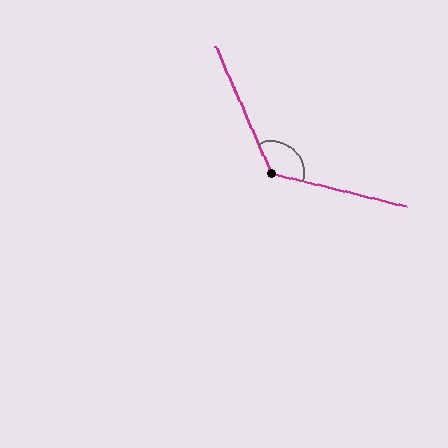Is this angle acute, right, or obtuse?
It is obtuse.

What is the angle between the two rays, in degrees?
Approximately 127 degrees.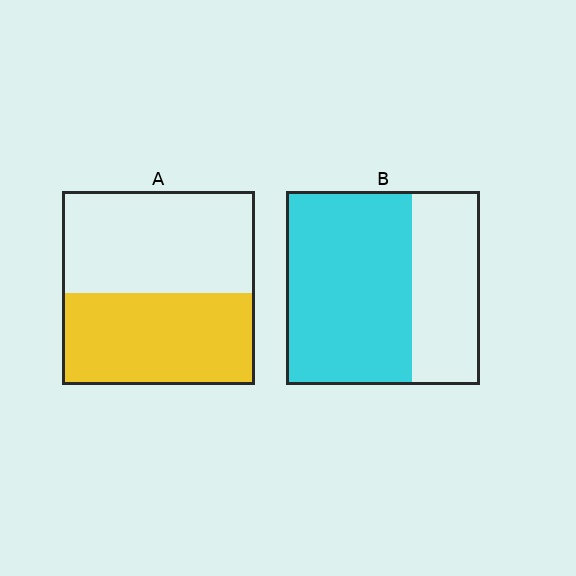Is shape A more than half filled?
Roughly half.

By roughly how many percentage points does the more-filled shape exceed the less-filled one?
By roughly 20 percentage points (B over A).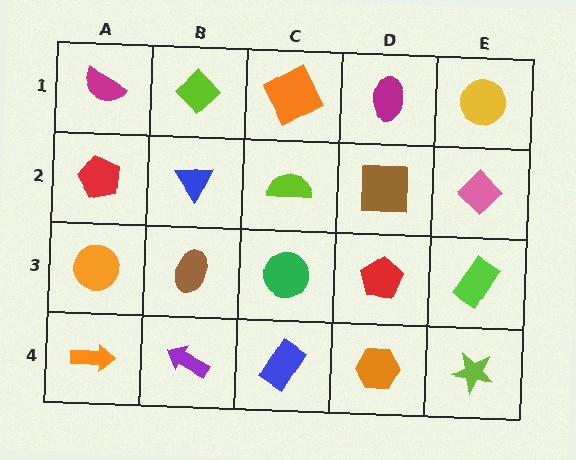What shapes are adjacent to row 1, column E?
A pink diamond (row 2, column E), a magenta ellipse (row 1, column D).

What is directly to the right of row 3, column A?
A brown ellipse.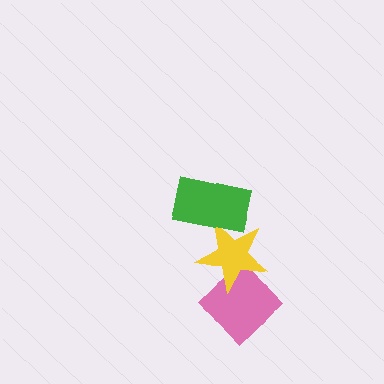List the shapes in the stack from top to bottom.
From top to bottom: the green rectangle, the yellow star, the pink diamond.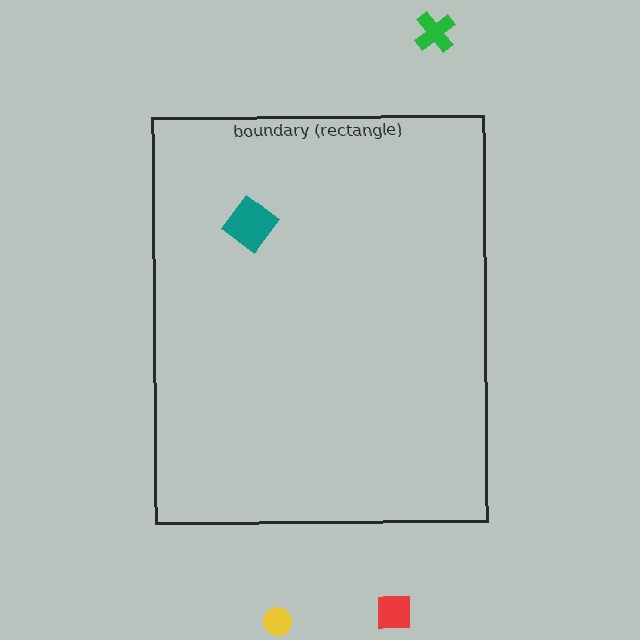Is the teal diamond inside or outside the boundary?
Inside.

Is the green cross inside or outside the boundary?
Outside.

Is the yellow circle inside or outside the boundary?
Outside.